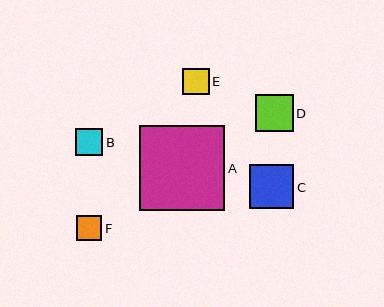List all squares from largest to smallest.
From largest to smallest: A, C, D, B, E, F.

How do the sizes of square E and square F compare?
Square E and square F are approximately the same size.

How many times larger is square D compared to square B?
Square D is approximately 1.4 times the size of square B.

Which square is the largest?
Square A is the largest with a size of approximately 85 pixels.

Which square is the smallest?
Square F is the smallest with a size of approximately 25 pixels.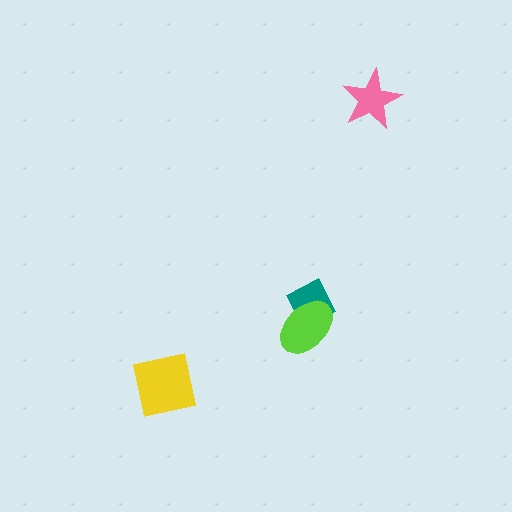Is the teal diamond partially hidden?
Yes, it is partially covered by another shape.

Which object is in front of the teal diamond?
The lime ellipse is in front of the teal diamond.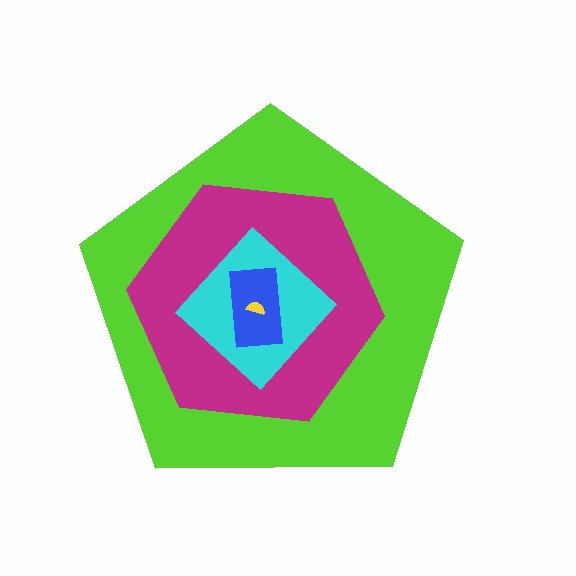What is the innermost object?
The yellow semicircle.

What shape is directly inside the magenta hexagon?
The cyan diamond.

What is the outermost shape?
The lime pentagon.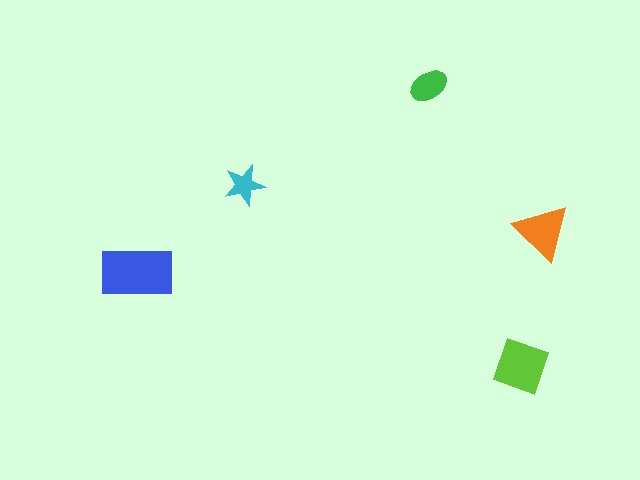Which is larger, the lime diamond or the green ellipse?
The lime diamond.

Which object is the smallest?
The cyan star.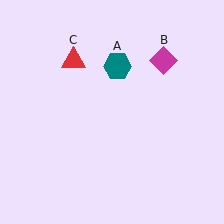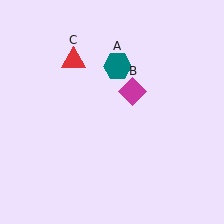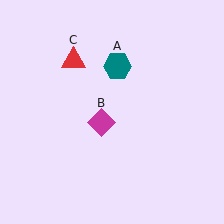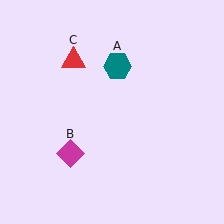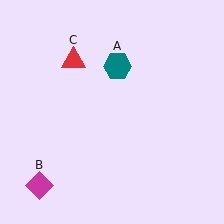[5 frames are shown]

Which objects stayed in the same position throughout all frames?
Teal hexagon (object A) and red triangle (object C) remained stationary.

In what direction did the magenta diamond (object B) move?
The magenta diamond (object B) moved down and to the left.